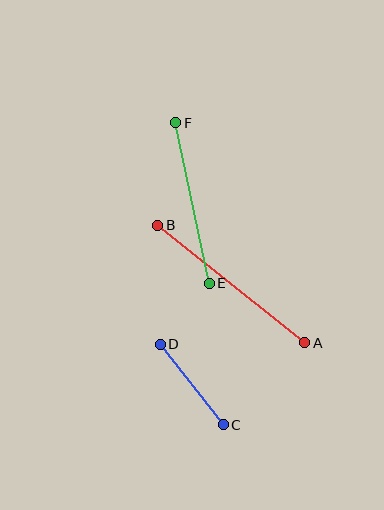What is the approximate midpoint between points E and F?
The midpoint is at approximately (193, 203) pixels.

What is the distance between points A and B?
The distance is approximately 188 pixels.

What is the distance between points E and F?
The distance is approximately 164 pixels.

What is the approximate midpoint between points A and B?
The midpoint is at approximately (231, 284) pixels.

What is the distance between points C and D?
The distance is approximately 102 pixels.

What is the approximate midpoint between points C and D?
The midpoint is at approximately (192, 385) pixels.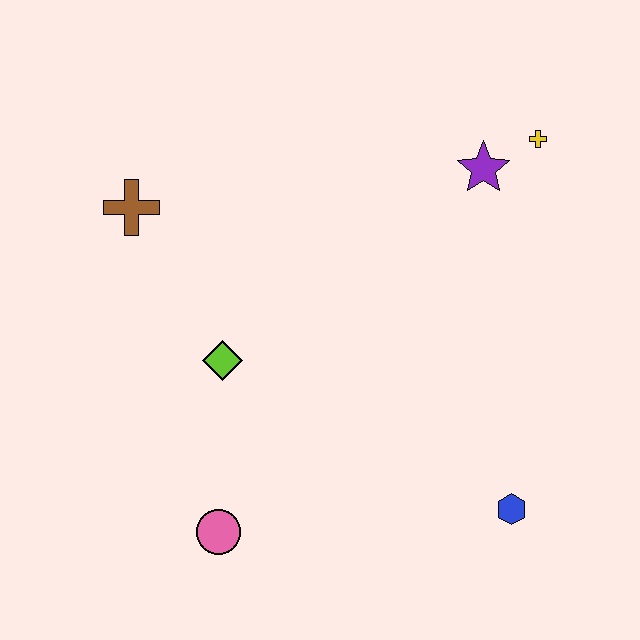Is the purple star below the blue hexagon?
No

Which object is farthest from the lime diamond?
The yellow cross is farthest from the lime diamond.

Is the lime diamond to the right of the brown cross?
Yes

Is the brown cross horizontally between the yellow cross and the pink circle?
No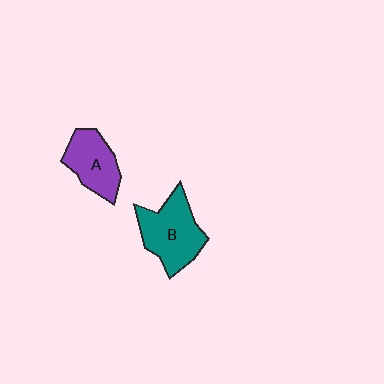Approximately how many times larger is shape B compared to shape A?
Approximately 1.3 times.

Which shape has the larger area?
Shape B (teal).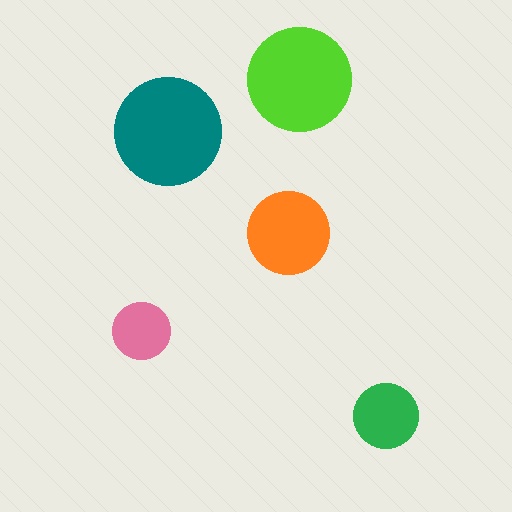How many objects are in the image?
There are 5 objects in the image.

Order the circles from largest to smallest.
the teal one, the lime one, the orange one, the green one, the pink one.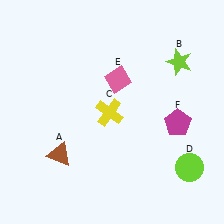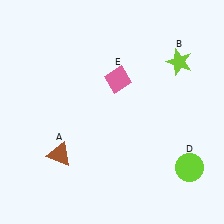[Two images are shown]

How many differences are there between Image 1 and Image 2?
There are 2 differences between the two images.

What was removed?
The yellow cross (C), the magenta pentagon (F) were removed in Image 2.